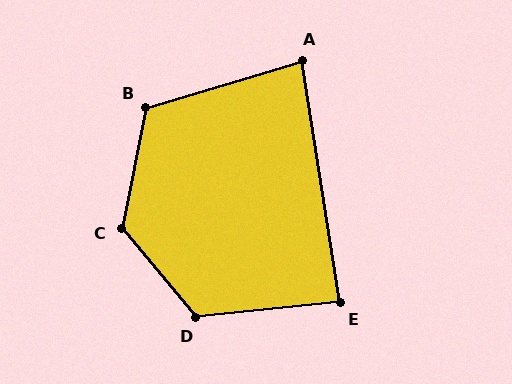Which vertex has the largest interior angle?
C, at approximately 129 degrees.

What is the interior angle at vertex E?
Approximately 87 degrees (approximately right).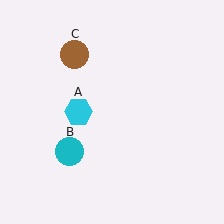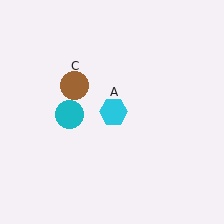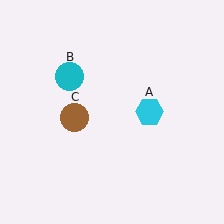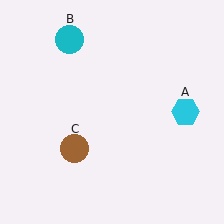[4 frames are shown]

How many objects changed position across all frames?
3 objects changed position: cyan hexagon (object A), cyan circle (object B), brown circle (object C).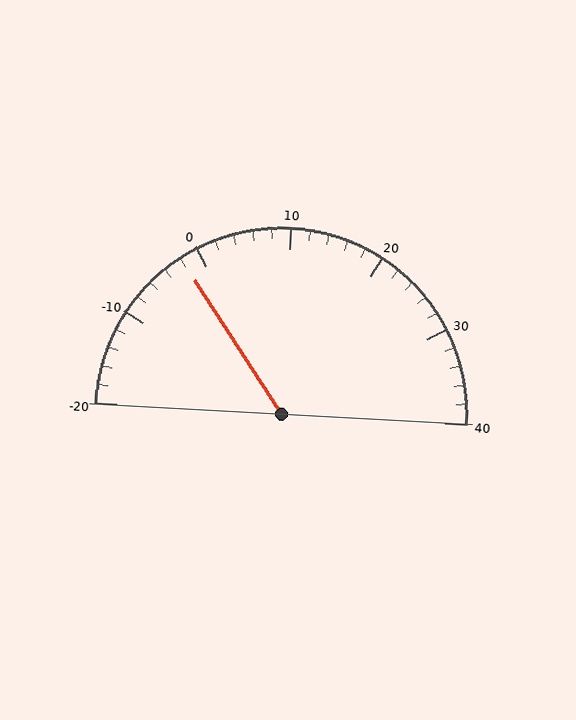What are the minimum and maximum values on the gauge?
The gauge ranges from -20 to 40.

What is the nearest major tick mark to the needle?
The nearest major tick mark is 0.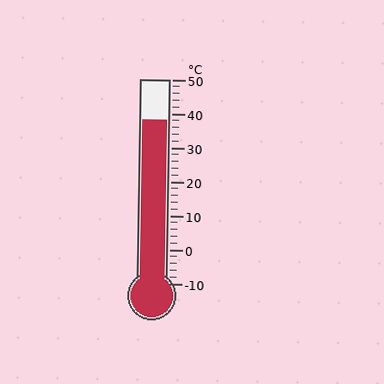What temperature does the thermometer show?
The thermometer shows approximately 38°C.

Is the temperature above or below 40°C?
The temperature is below 40°C.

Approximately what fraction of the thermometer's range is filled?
The thermometer is filled to approximately 80% of its range.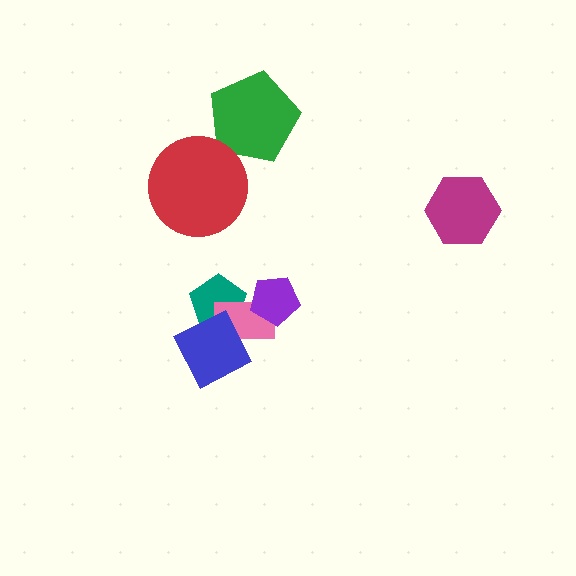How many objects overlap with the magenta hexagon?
0 objects overlap with the magenta hexagon.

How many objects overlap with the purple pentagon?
1 object overlaps with the purple pentagon.